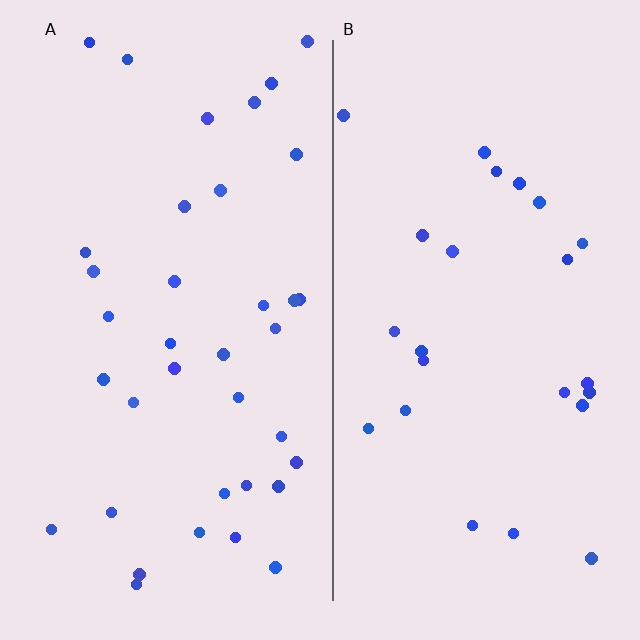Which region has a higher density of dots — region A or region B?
A (the left).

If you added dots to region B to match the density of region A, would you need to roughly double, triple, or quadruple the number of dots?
Approximately double.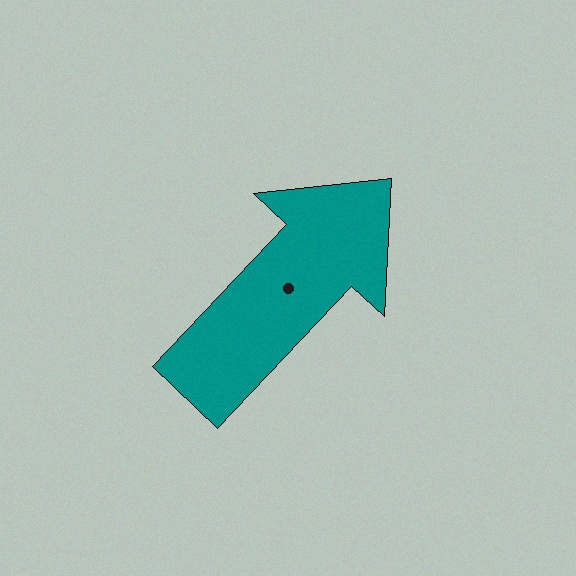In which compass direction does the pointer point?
Northeast.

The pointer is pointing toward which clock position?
Roughly 1 o'clock.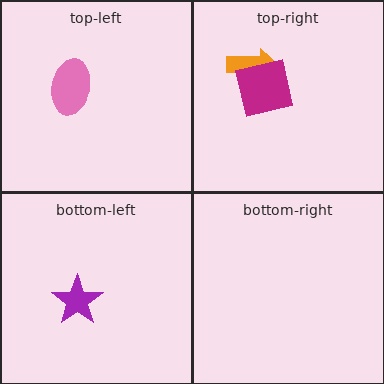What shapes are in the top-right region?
The orange arrow, the magenta square.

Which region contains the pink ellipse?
The top-left region.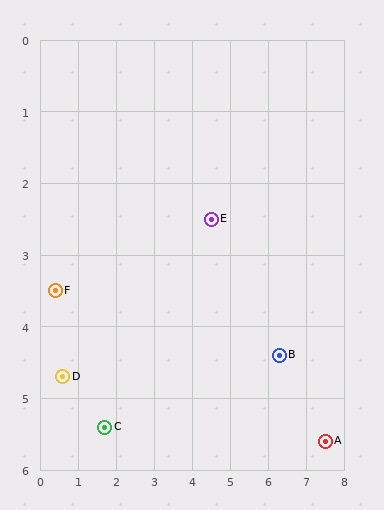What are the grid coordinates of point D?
Point D is at approximately (0.6, 4.7).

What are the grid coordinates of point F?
Point F is at approximately (0.4, 3.5).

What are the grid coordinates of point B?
Point B is at approximately (6.3, 4.4).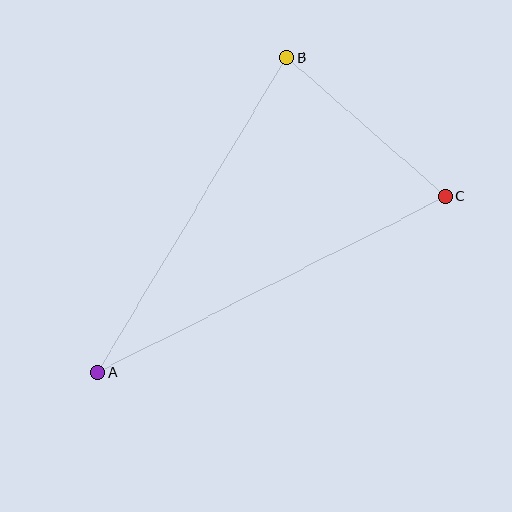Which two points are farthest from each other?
Points A and C are farthest from each other.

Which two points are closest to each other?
Points B and C are closest to each other.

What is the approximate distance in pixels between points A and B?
The distance between A and B is approximately 367 pixels.